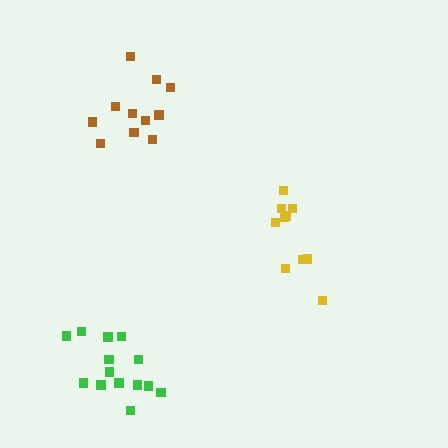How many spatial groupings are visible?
There are 3 spatial groupings.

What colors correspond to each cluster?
The clusters are colored: brown, yellow, green.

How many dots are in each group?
Group 1: 11 dots, Group 2: 10 dots, Group 3: 14 dots (35 total).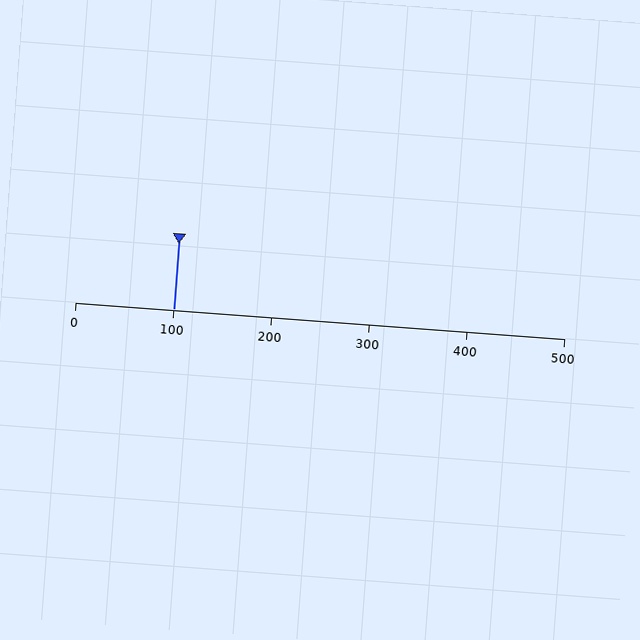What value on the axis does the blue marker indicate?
The marker indicates approximately 100.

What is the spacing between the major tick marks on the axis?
The major ticks are spaced 100 apart.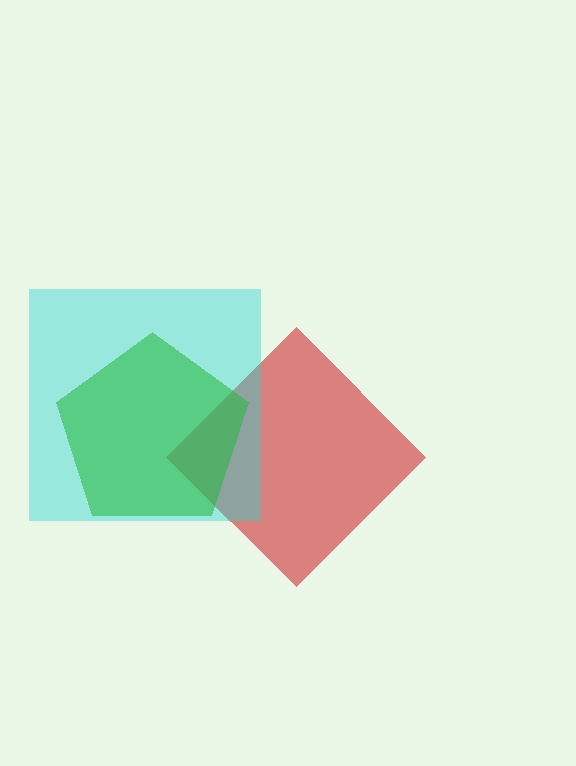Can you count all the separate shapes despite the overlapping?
Yes, there are 3 separate shapes.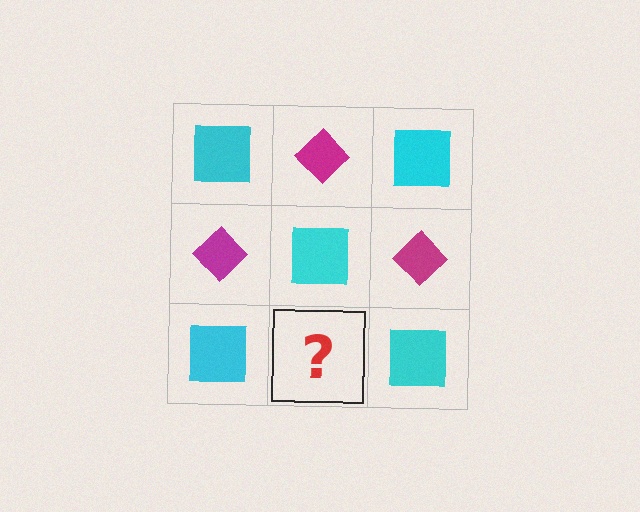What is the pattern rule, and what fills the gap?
The rule is that it alternates cyan square and magenta diamond in a checkerboard pattern. The gap should be filled with a magenta diamond.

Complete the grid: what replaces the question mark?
The question mark should be replaced with a magenta diamond.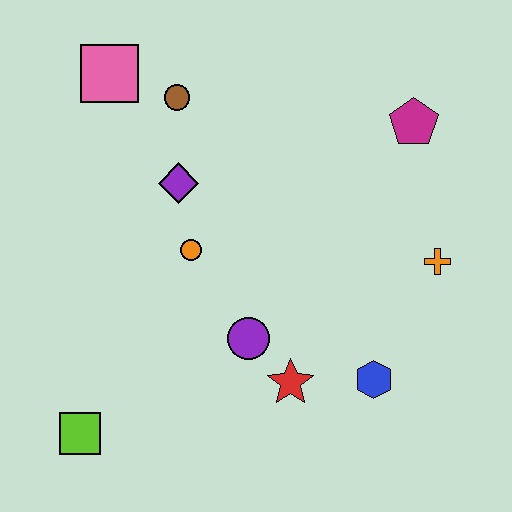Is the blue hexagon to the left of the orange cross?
Yes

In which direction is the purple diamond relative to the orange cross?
The purple diamond is to the left of the orange cross.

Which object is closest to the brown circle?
The pink square is closest to the brown circle.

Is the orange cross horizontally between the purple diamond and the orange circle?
No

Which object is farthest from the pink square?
The blue hexagon is farthest from the pink square.